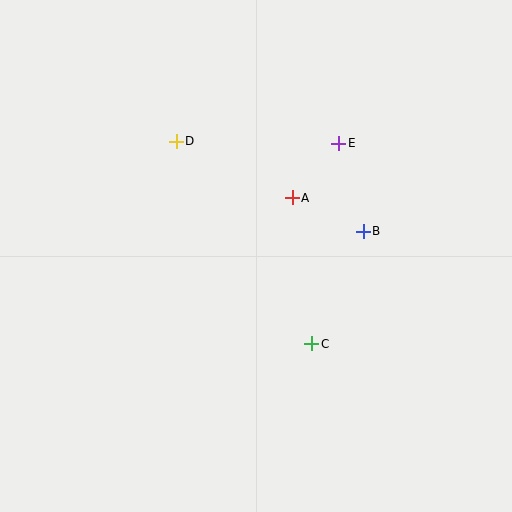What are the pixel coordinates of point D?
Point D is at (176, 141).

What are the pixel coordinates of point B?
Point B is at (363, 231).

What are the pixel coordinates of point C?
Point C is at (312, 344).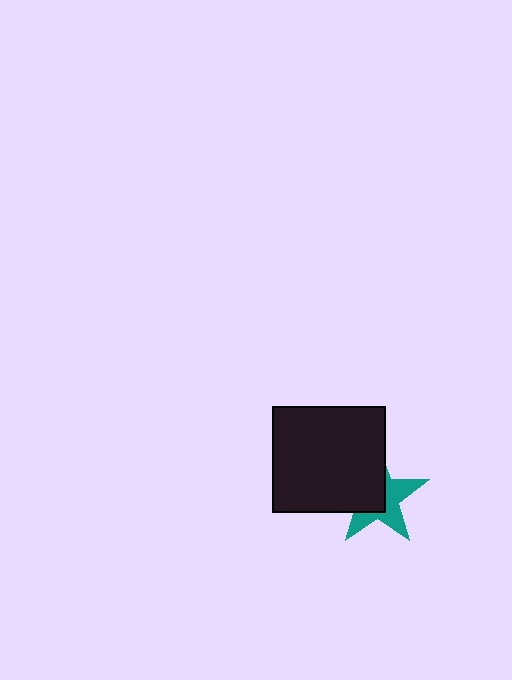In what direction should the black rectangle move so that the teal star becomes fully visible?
The black rectangle should move toward the upper-left. That is the shortest direction to clear the overlap and leave the teal star fully visible.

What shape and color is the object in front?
The object in front is a black rectangle.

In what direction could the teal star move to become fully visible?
The teal star could move toward the lower-right. That would shift it out from behind the black rectangle entirely.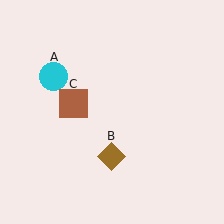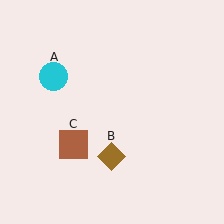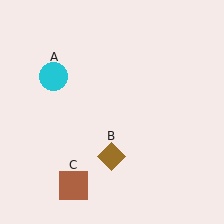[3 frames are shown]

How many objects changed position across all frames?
1 object changed position: brown square (object C).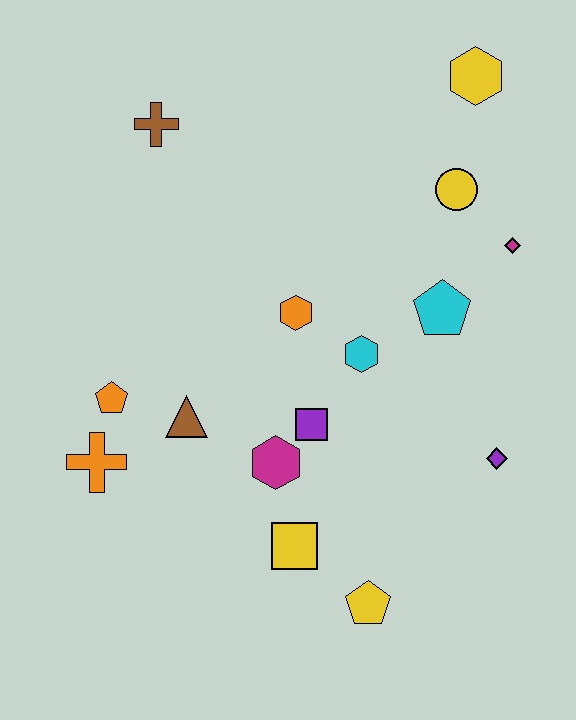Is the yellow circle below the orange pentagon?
No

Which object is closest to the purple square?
The magenta hexagon is closest to the purple square.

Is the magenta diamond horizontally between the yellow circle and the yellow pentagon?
No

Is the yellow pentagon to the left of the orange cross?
No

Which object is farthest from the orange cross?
The yellow hexagon is farthest from the orange cross.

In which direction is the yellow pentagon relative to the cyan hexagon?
The yellow pentagon is below the cyan hexagon.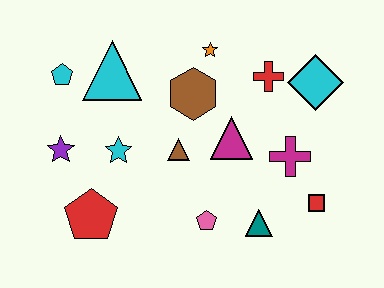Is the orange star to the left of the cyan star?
No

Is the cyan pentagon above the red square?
Yes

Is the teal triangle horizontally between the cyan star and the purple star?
No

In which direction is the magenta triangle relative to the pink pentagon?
The magenta triangle is above the pink pentagon.